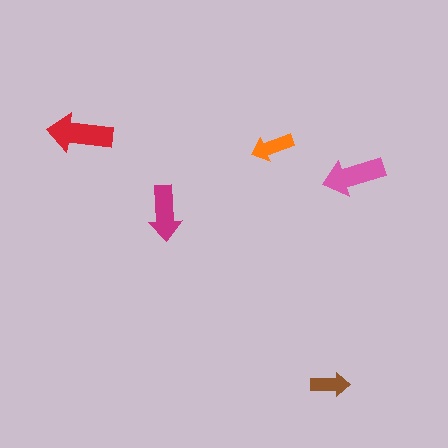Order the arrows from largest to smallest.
the red one, the pink one, the magenta one, the orange one, the brown one.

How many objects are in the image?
There are 5 objects in the image.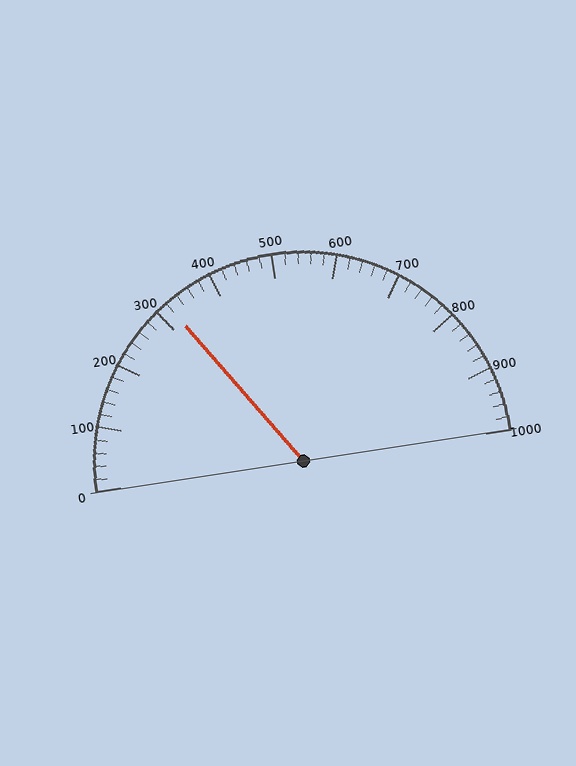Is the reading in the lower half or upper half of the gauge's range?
The reading is in the lower half of the range (0 to 1000).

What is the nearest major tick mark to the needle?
The nearest major tick mark is 300.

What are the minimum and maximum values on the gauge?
The gauge ranges from 0 to 1000.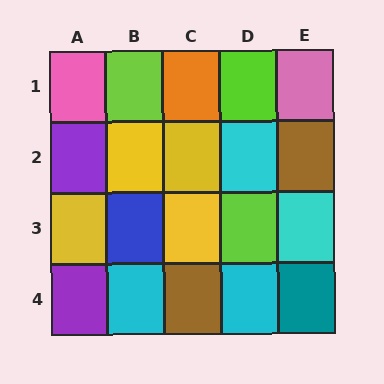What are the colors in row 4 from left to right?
Purple, cyan, brown, cyan, teal.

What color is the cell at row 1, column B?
Lime.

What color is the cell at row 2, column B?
Yellow.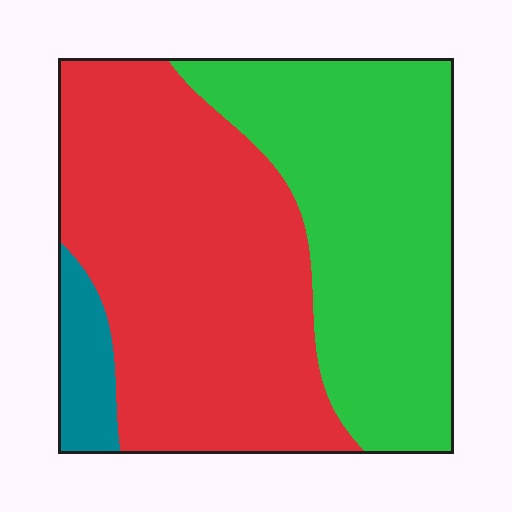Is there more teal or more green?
Green.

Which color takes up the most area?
Red, at roughly 50%.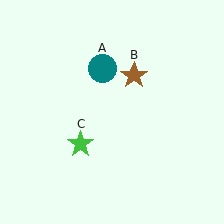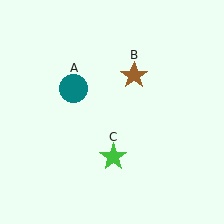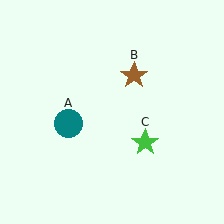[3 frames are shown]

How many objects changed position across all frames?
2 objects changed position: teal circle (object A), green star (object C).